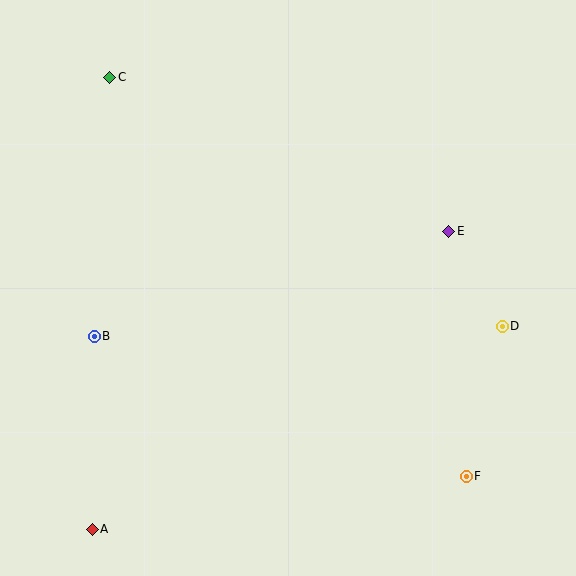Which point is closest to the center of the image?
Point E at (448, 231) is closest to the center.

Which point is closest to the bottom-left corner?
Point A is closest to the bottom-left corner.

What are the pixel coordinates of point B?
Point B is at (94, 336).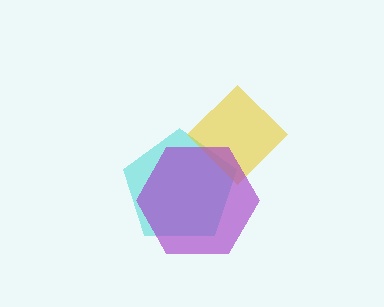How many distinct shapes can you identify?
There are 3 distinct shapes: a cyan pentagon, a yellow diamond, a purple hexagon.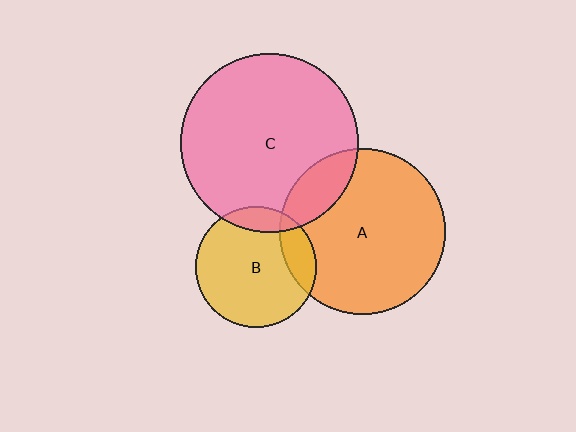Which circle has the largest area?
Circle C (pink).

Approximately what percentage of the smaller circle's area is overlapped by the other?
Approximately 10%.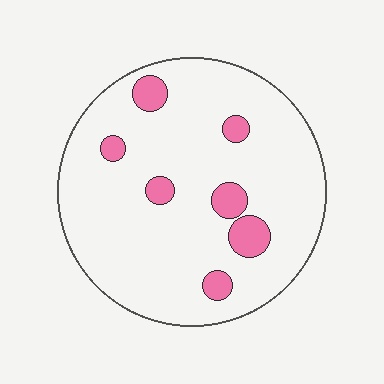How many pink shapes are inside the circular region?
7.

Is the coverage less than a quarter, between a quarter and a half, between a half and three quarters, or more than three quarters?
Less than a quarter.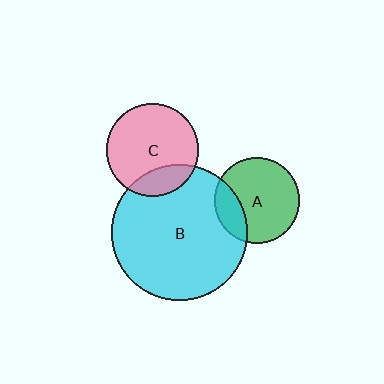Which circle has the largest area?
Circle B (cyan).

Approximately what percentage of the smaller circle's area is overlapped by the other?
Approximately 20%.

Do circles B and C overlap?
Yes.